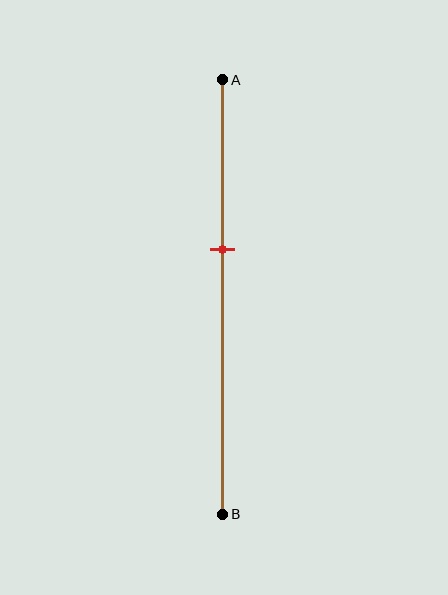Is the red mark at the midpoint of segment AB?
No, the mark is at about 40% from A, not at the 50% midpoint.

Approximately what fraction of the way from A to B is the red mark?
The red mark is approximately 40% of the way from A to B.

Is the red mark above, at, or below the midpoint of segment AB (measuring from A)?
The red mark is above the midpoint of segment AB.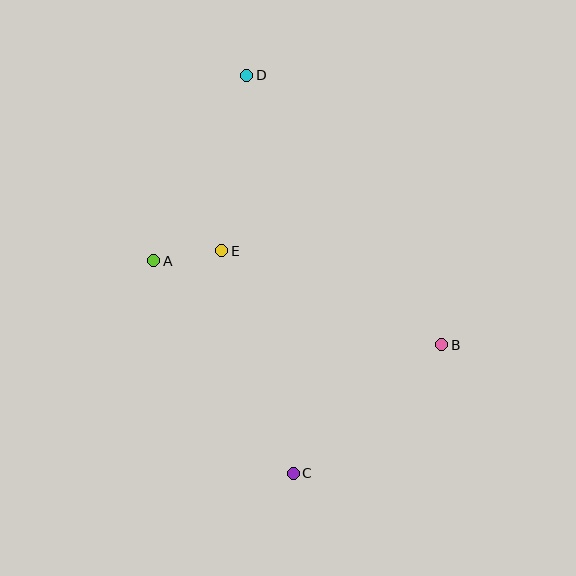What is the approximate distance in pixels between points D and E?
The distance between D and E is approximately 177 pixels.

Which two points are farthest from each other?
Points C and D are farthest from each other.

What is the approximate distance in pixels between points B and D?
The distance between B and D is approximately 333 pixels.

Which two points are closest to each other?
Points A and E are closest to each other.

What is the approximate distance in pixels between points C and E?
The distance between C and E is approximately 233 pixels.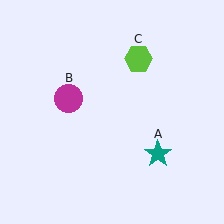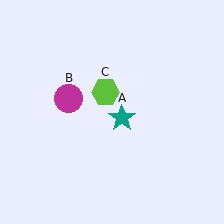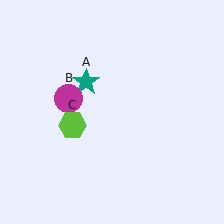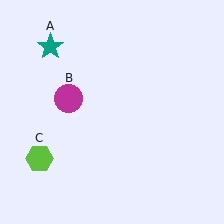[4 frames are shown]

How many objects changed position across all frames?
2 objects changed position: teal star (object A), lime hexagon (object C).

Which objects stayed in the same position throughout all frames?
Magenta circle (object B) remained stationary.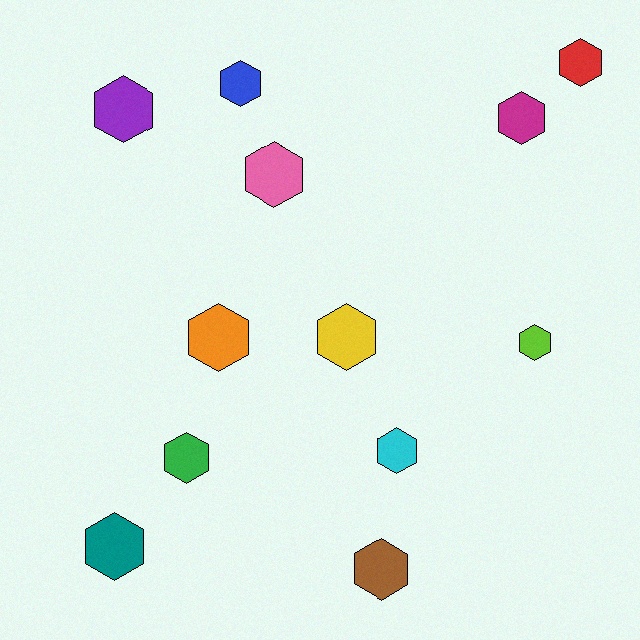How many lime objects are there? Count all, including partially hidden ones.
There is 1 lime object.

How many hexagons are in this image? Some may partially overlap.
There are 12 hexagons.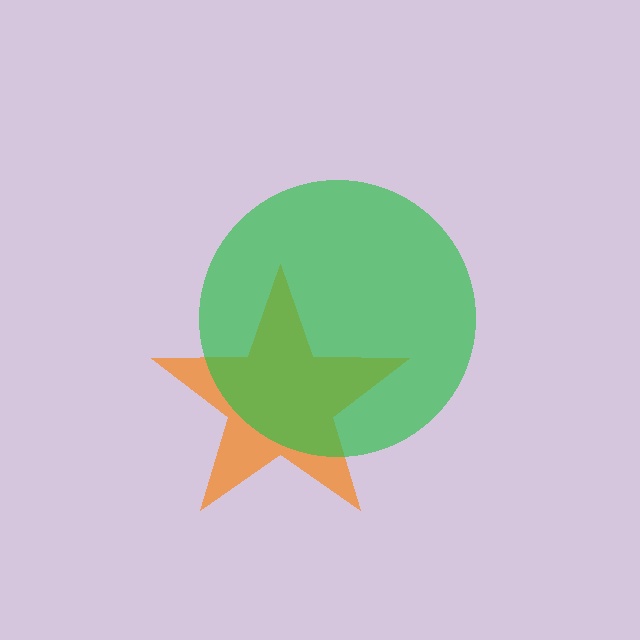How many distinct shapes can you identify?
There are 2 distinct shapes: an orange star, a green circle.